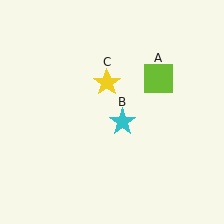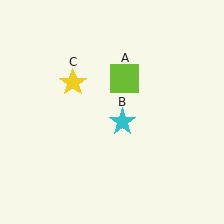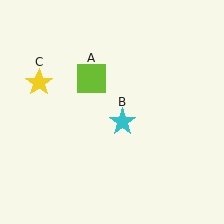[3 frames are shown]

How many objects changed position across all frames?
2 objects changed position: lime square (object A), yellow star (object C).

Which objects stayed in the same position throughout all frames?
Cyan star (object B) remained stationary.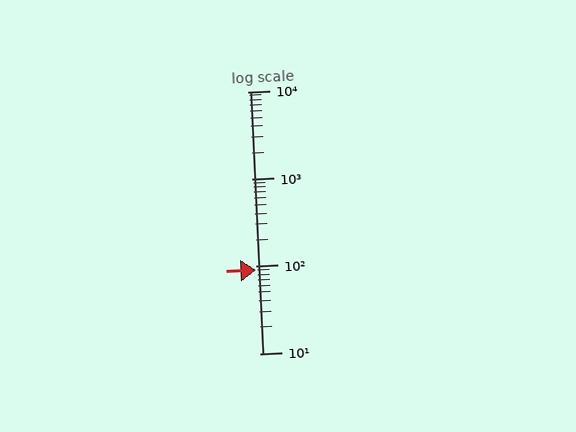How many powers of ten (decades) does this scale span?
The scale spans 3 decades, from 10 to 10000.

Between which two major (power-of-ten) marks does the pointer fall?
The pointer is between 10 and 100.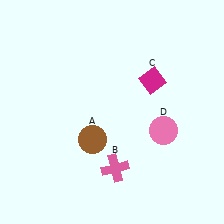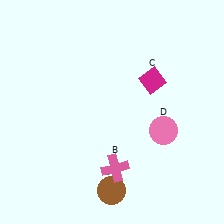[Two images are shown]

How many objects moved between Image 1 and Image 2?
1 object moved between the two images.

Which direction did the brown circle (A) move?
The brown circle (A) moved down.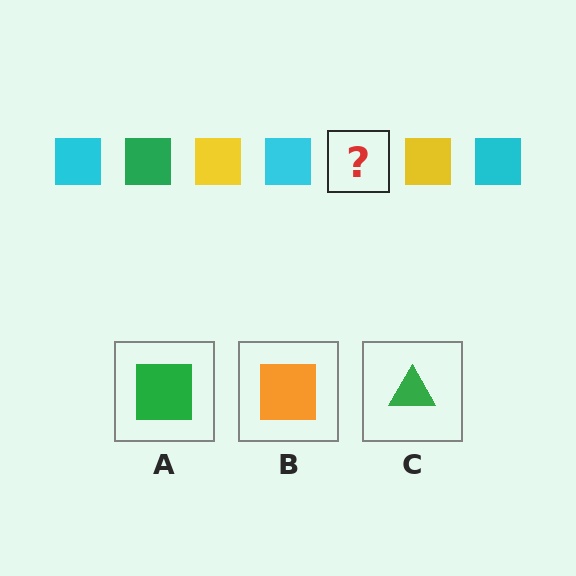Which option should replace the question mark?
Option A.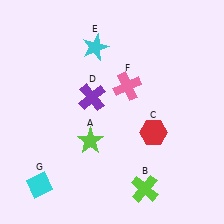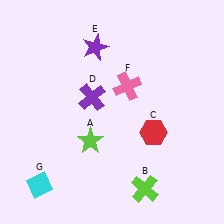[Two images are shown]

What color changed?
The star (E) changed from cyan in Image 1 to purple in Image 2.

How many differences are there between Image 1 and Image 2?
There is 1 difference between the two images.